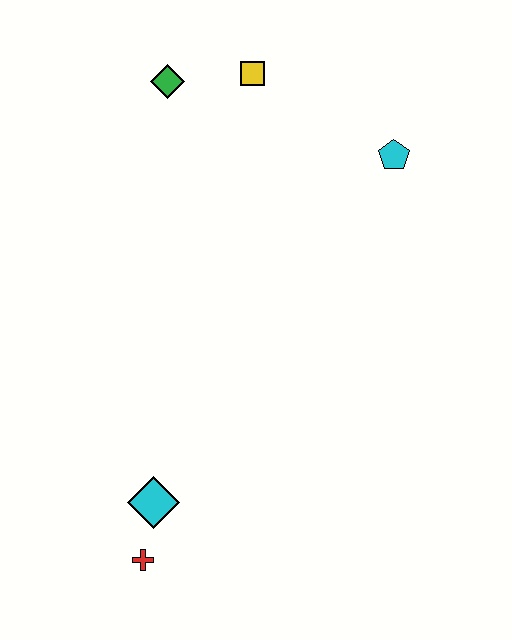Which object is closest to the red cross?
The cyan diamond is closest to the red cross.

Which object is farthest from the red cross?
The yellow square is farthest from the red cross.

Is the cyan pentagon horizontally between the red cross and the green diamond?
No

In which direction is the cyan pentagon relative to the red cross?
The cyan pentagon is above the red cross.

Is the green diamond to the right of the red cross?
Yes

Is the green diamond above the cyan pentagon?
Yes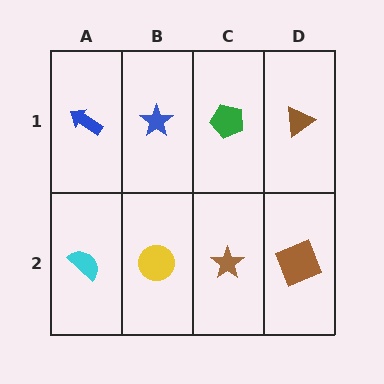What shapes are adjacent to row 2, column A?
A blue arrow (row 1, column A), a yellow circle (row 2, column B).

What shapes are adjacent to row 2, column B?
A blue star (row 1, column B), a cyan semicircle (row 2, column A), a brown star (row 2, column C).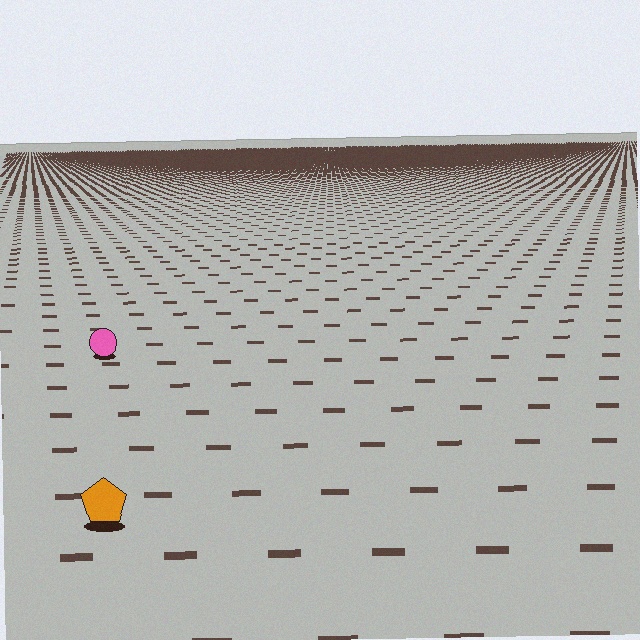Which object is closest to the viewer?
The orange pentagon is closest. The texture marks near it are larger and more spread out.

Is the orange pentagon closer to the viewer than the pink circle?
Yes. The orange pentagon is closer — you can tell from the texture gradient: the ground texture is coarser near it.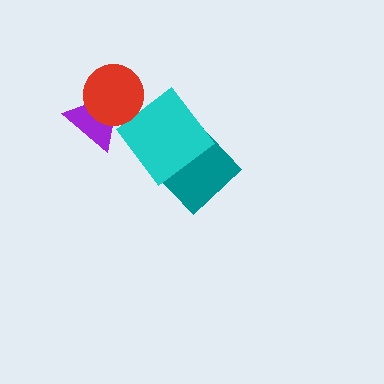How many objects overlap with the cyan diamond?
3 objects overlap with the cyan diamond.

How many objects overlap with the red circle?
2 objects overlap with the red circle.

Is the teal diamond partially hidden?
Yes, it is partially covered by another shape.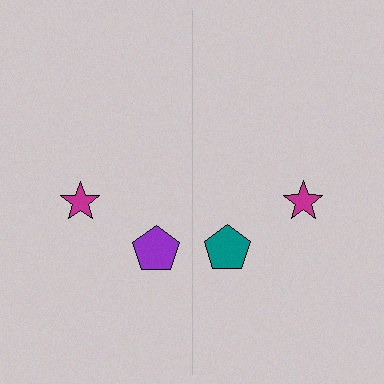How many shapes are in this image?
There are 4 shapes in this image.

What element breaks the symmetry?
The teal pentagon on the right side breaks the symmetry — its mirror counterpart is purple.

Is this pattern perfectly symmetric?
No, the pattern is not perfectly symmetric. The teal pentagon on the right side breaks the symmetry — its mirror counterpart is purple.